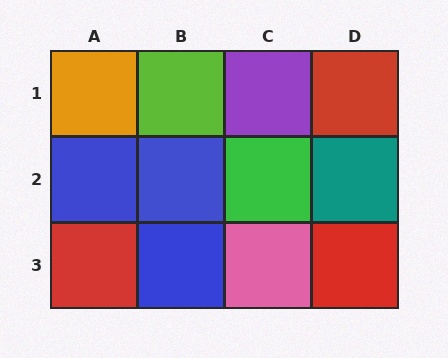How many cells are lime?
1 cell is lime.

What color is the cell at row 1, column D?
Red.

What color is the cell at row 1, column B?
Lime.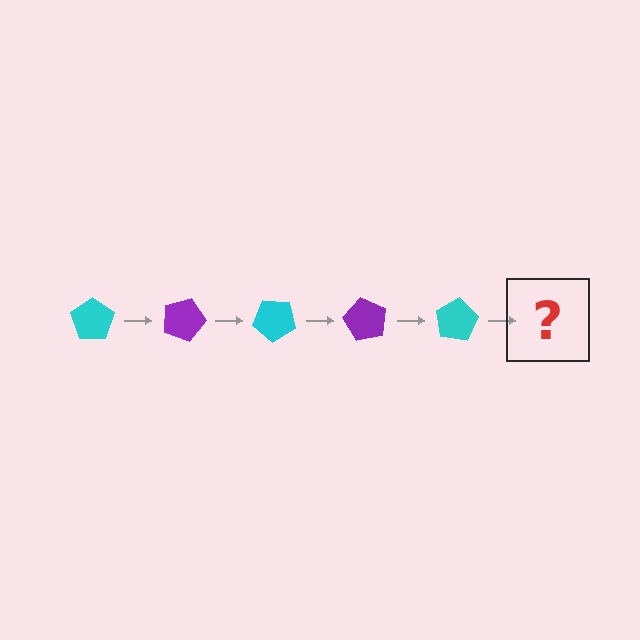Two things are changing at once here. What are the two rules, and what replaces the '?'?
The two rules are that it rotates 20 degrees each step and the color cycles through cyan and purple. The '?' should be a purple pentagon, rotated 100 degrees from the start.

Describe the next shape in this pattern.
It should be a purple pentagon, rotated 100 degrees from the start.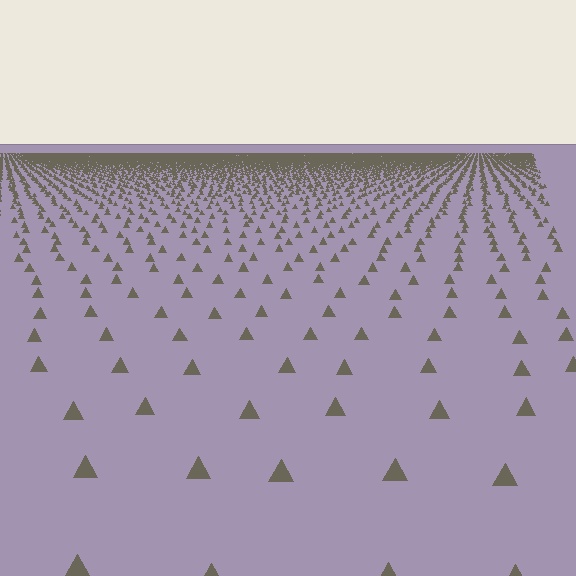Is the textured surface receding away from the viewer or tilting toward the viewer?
The surface is receding away from the viewer. Texture elements get smaller and denser toward the top.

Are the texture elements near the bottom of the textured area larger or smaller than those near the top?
Larger. Near the bottom, elements are closer to the viewer and appear at a bigger on-screen size.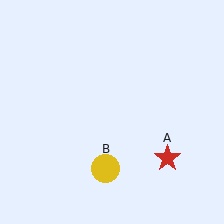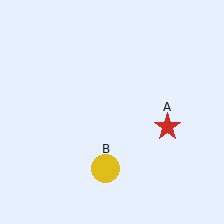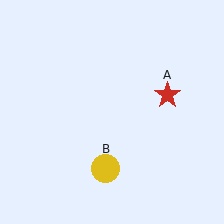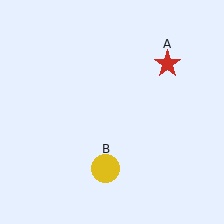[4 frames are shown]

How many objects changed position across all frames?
1 object changed position: red star (object A).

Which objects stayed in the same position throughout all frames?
Yellow circle (object B) remained stationary.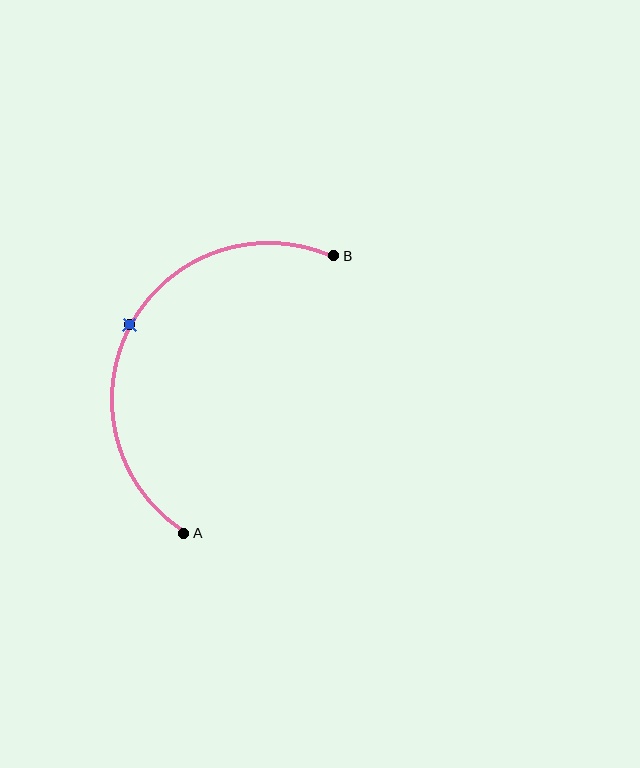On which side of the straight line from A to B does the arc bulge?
The arc bulges to the left of the straight line connecting A and B.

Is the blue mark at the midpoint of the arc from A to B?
Yes. The blue mark lies on the arc at equal arc-length from both A and B — it is the arc midpoint.